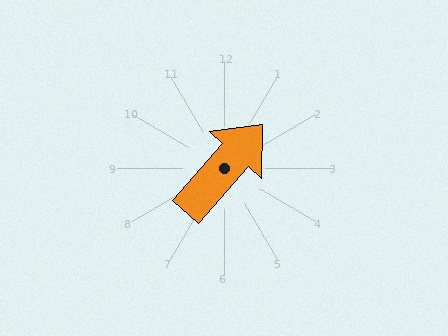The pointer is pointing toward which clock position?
Roughly 1 o'clock.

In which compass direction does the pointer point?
Northeast.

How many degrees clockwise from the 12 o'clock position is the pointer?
Approximately 41 degrees.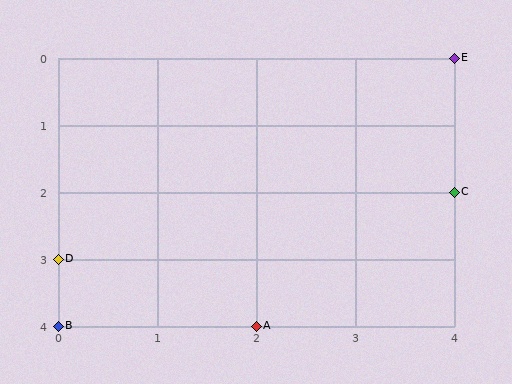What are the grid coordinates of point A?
Point A is at grid coordinates (2, 4).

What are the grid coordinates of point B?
Point B is at grid coordinates (0, 4).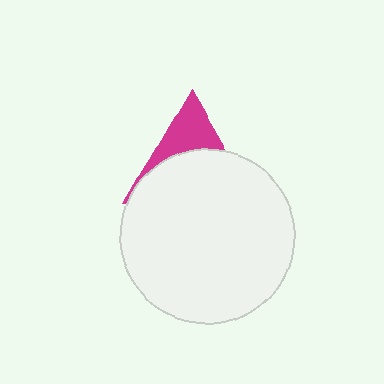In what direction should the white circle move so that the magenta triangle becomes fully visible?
The white circle should move down. That is the shortest direction to clear the overlap and leave the magenta triangle fully visible.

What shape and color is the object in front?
The object in front is a white circle.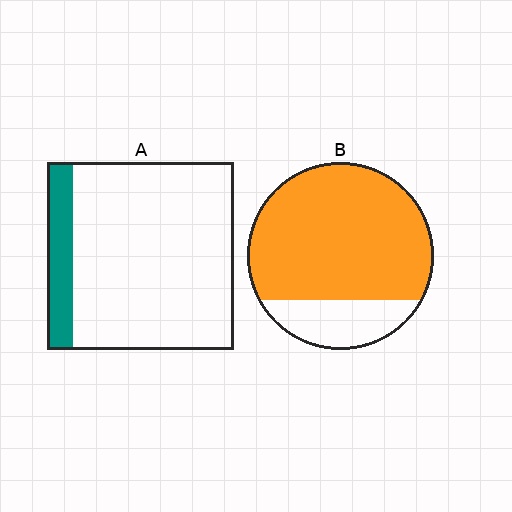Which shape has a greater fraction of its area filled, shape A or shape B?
Shape B.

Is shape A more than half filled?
No.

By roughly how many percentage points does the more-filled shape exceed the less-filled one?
By roughly 65 percentage points (B over A).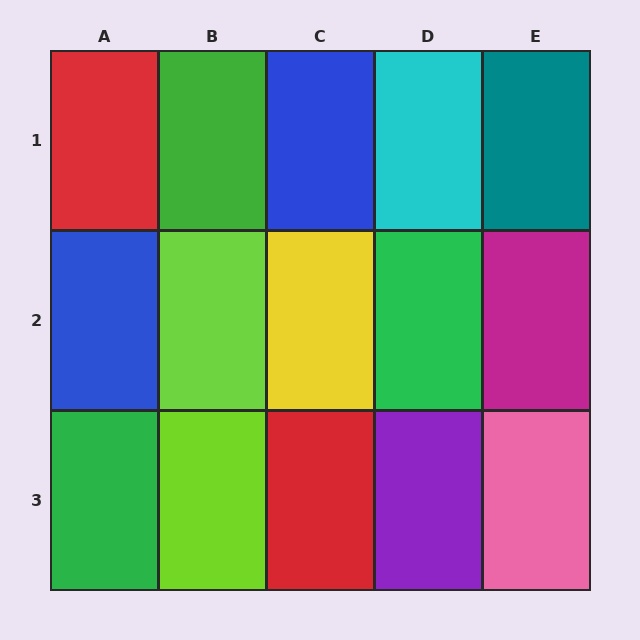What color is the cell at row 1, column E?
Teal.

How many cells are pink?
1 cell is pink.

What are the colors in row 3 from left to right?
Green, lime, red, purple, pink.